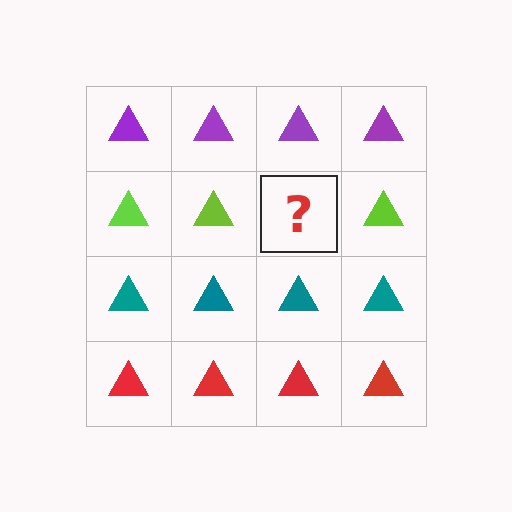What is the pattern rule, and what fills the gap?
The rule is that each row has a consistent color. The gap should be filled with a lime triangle.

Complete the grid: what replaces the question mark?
The question mark should be replaced with a lime triangle.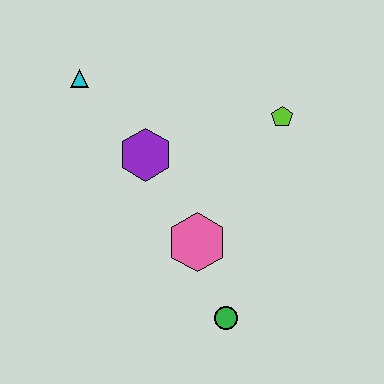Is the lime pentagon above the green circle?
Yes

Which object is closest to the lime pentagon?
The purple hexagon is closest to the lime pentagon.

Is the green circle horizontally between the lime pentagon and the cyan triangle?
Yes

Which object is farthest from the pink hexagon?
The cyan triangle is farthest from the pink hexagon.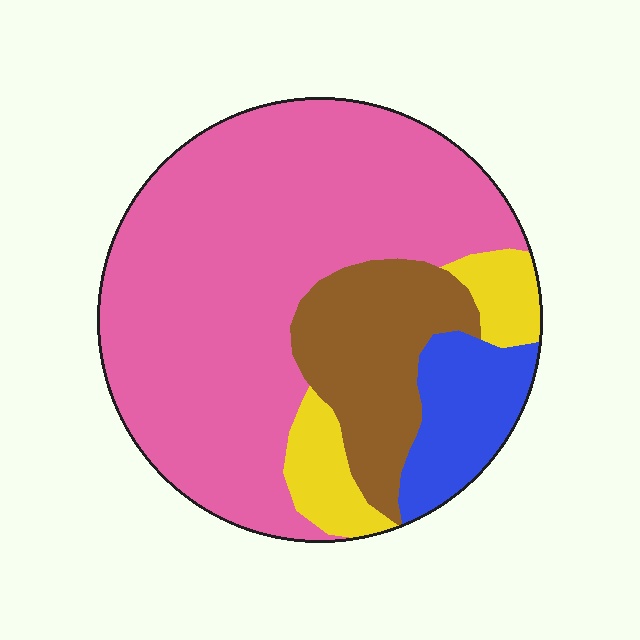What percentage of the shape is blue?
Blue takes up less than a sixth of the shape.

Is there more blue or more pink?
Pink.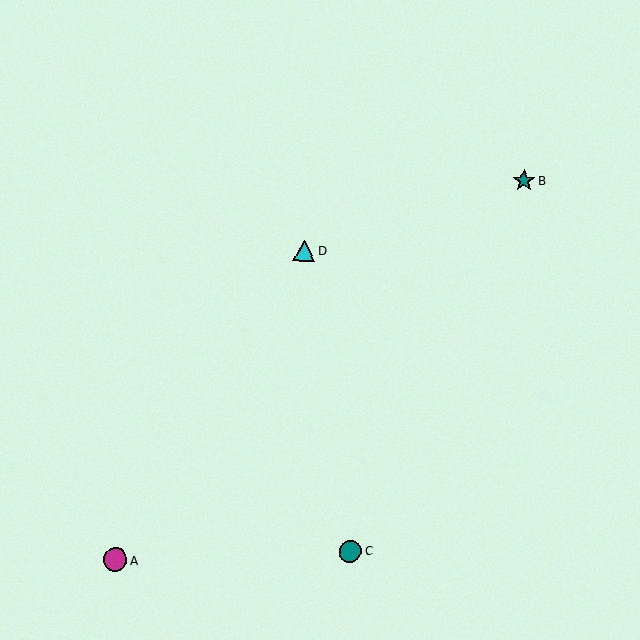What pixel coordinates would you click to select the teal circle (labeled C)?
Click at (351, 551) to select the teal circle C.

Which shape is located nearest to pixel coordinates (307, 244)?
The cyan triangle (labeled D) at (304, 251) is nearest to that location.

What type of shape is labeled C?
Shape C is a teal circle.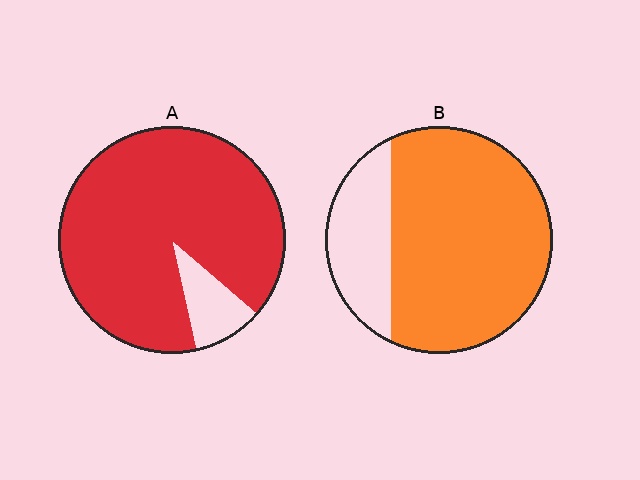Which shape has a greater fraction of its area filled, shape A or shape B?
Shape A.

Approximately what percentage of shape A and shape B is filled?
A is approximately 90% and B is approximately 75%.